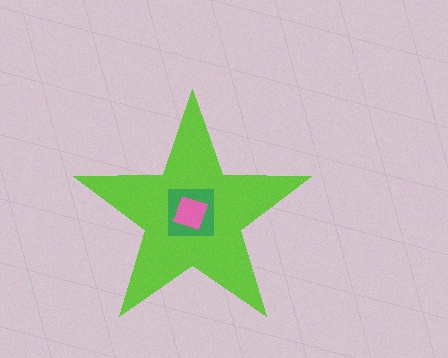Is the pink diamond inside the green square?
Yes.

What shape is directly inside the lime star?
The green square.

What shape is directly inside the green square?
The pink diamond.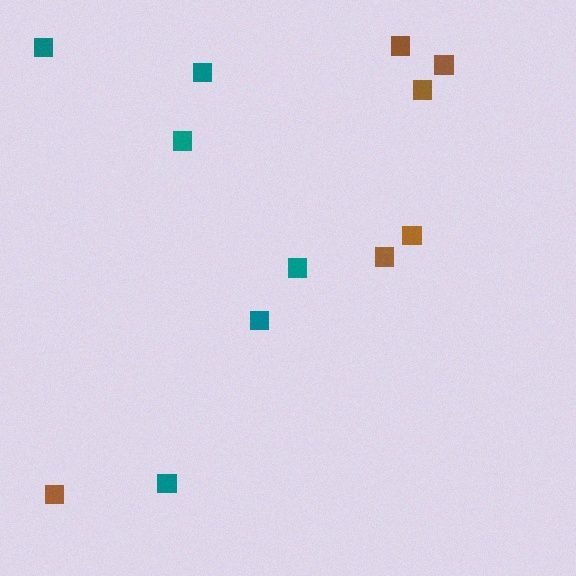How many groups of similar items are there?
There are 2 groups: one group of brown squares (6) and one group of teal squares (6).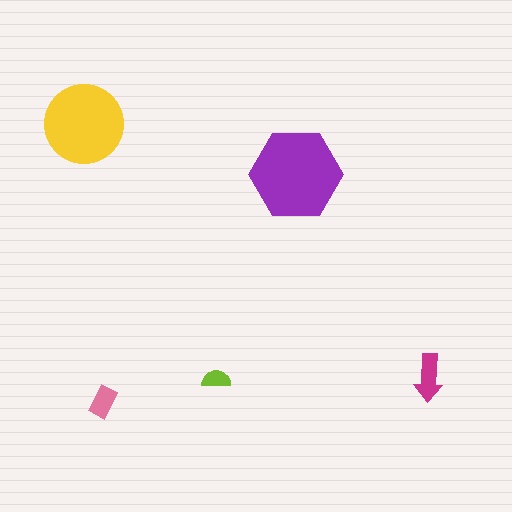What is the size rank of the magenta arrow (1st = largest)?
3rd.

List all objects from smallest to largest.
The lime semicircle, the pink rectangle, the magenta arrow, the yellow circle, the purple hexagon.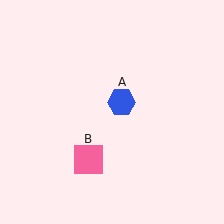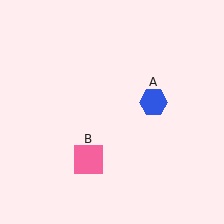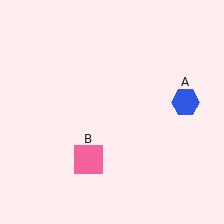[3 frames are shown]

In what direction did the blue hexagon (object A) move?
The blue hexagon (object A) moved right.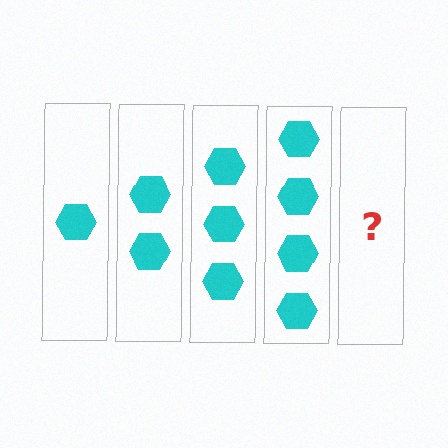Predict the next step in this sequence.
The next step is 5 hexagons.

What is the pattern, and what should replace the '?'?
The pattern is that each step adds one more hexagon. The '?' should be 5 hexagons.